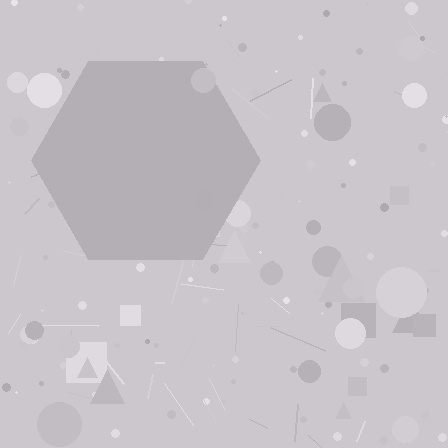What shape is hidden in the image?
A hexagon is hidden in the image.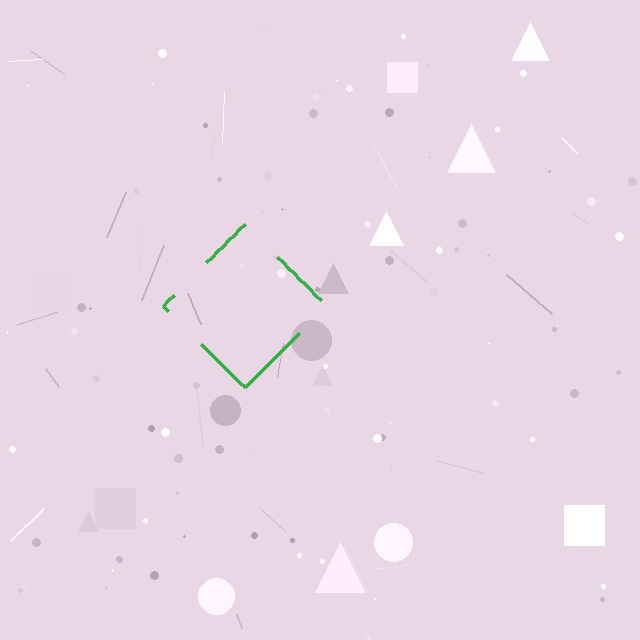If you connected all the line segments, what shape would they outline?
They would outline a diamond.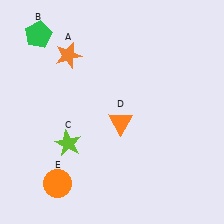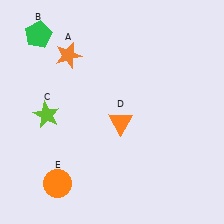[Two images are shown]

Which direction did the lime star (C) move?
The lime star (C) moved up.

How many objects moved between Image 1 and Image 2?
1 object moved between the two images.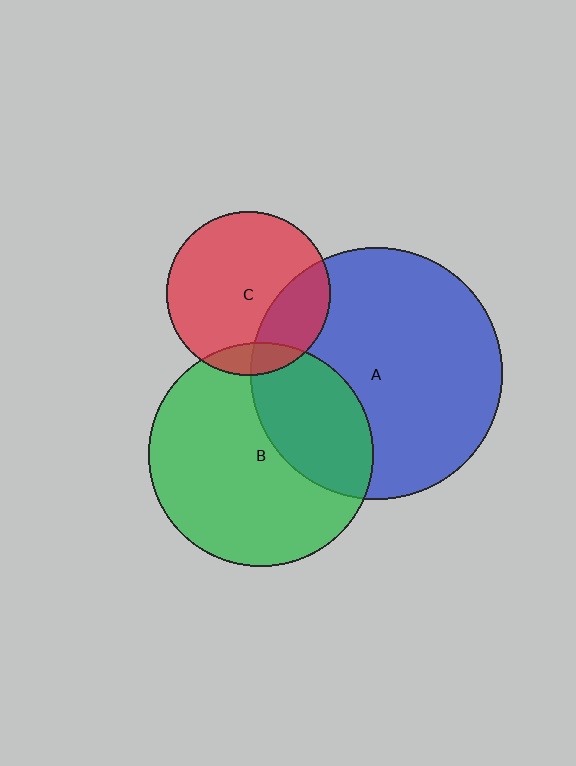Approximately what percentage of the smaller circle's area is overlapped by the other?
Approximately 35%.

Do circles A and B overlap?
Yes.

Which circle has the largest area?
Circle A (blue).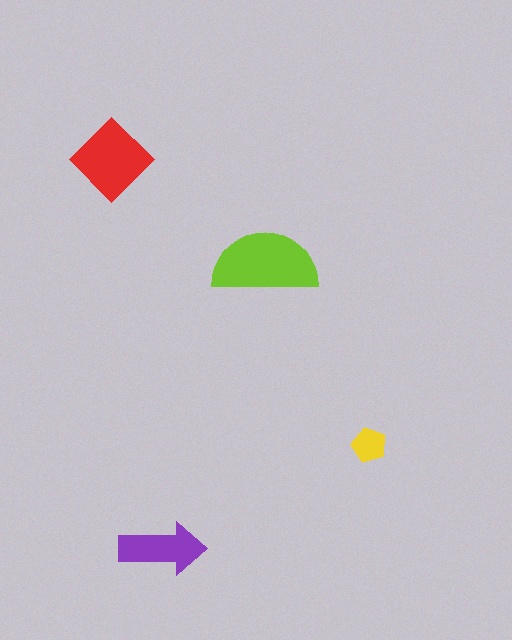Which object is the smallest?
The yellow pentagon.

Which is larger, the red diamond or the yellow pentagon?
The red diamond.